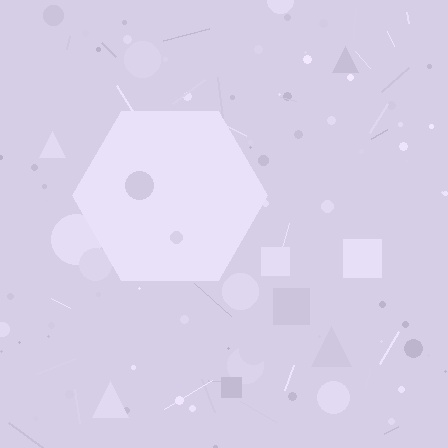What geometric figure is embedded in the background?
A hexagon is embedded in the background.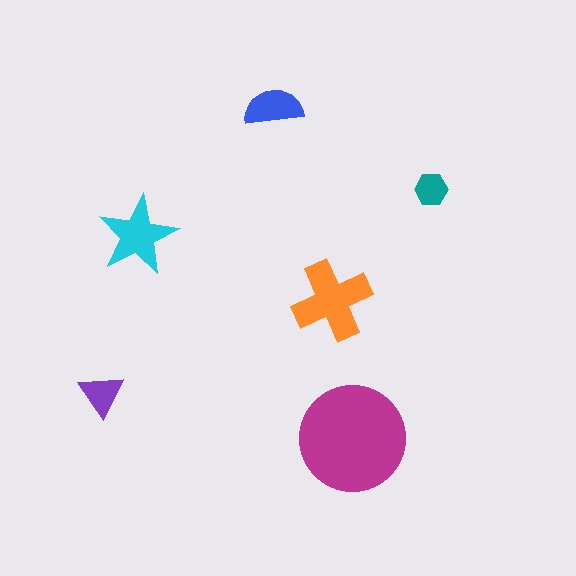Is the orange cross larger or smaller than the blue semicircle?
Larger.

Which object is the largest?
The magenta circle.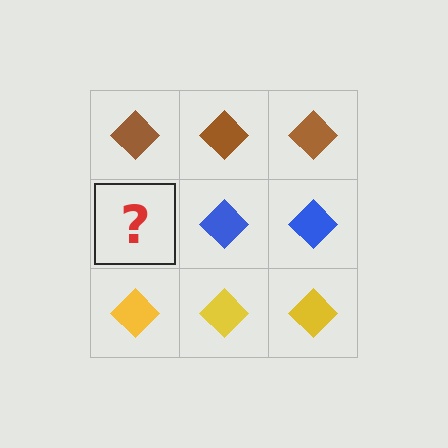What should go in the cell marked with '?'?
The missing cell should contain a blue diamond.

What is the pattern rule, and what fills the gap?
The rule is that each row has a consistent color. The gap should be filled with a blue diamond.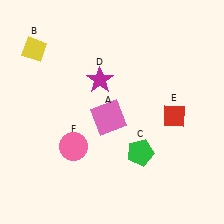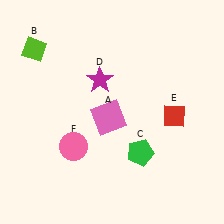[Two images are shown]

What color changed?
The diamond (B) changed from yellow in Image 1 to lime in Image 2.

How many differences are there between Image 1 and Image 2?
There is 1 difference between the two images.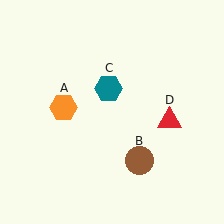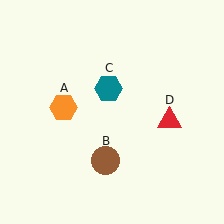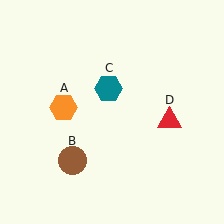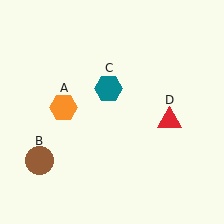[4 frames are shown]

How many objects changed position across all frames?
1 object changed position: brown circle (object B).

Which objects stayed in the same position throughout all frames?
Orange hexagon (object A) and teal hexagon (object C) and red triangle (object D) remained stationary.